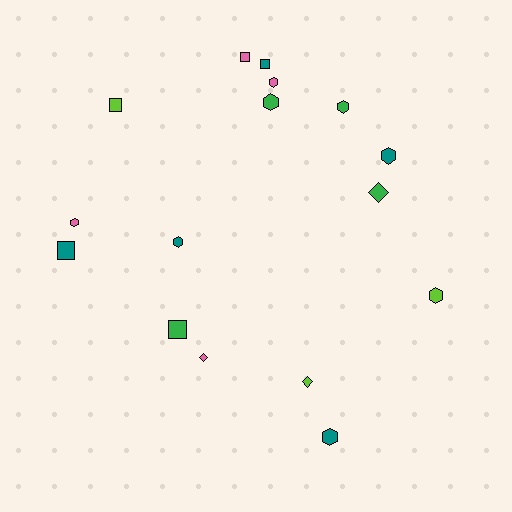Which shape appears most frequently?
Hexagon, with 8 objects.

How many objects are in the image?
There are 16 objects.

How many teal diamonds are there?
There are no teal diamonds.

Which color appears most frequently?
Teal, with 5 objects.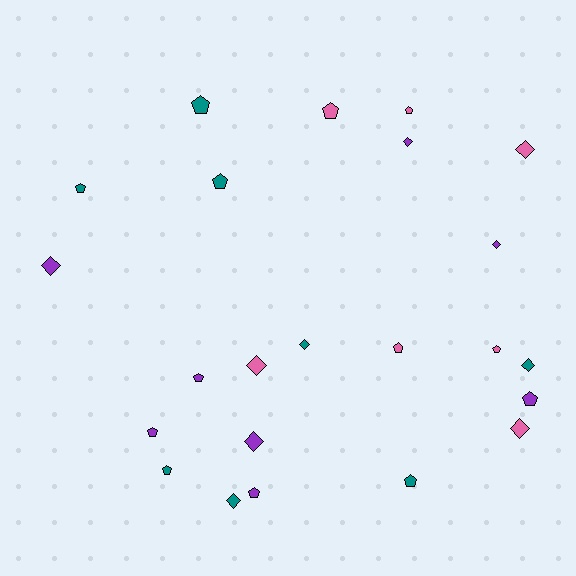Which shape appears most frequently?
Pentagon, with 13 objects.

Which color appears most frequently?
Teal, with 8 objects.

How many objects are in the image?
There are 23 objects.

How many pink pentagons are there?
There are 4 pink pentagons.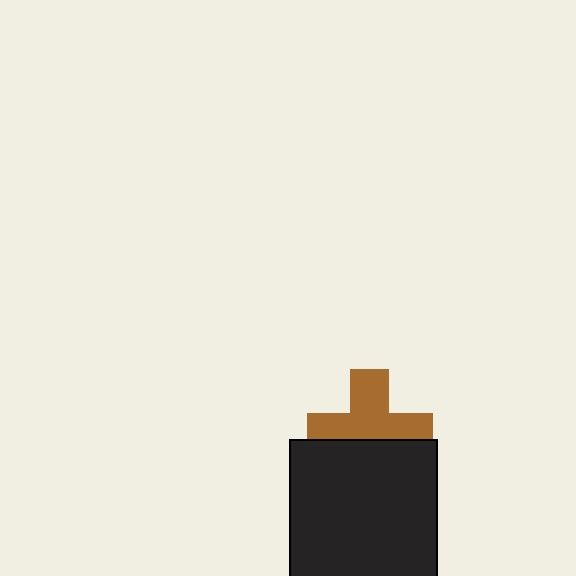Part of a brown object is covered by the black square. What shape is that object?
It is a cross.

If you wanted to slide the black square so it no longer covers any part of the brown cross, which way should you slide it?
Slide it down — that is the most direct way to separate the two shapes.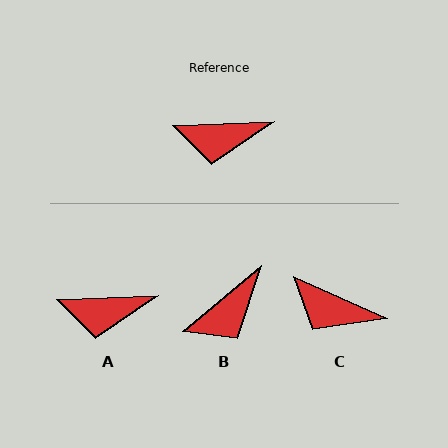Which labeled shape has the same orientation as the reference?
A.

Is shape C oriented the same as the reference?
No, it is off by about 26 degrees.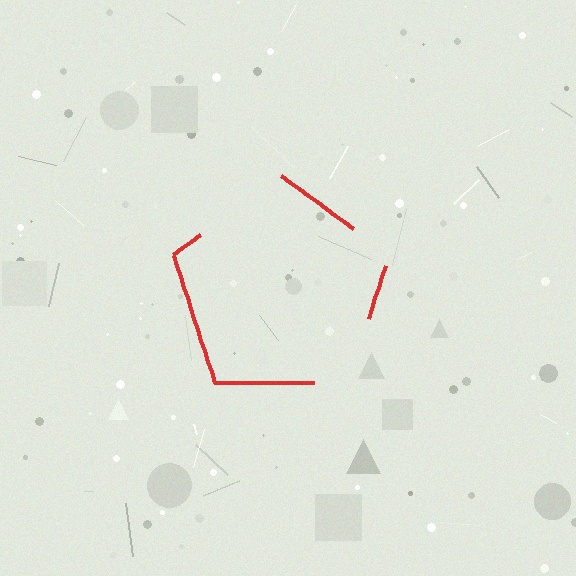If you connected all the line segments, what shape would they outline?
They would outline a pentagon.